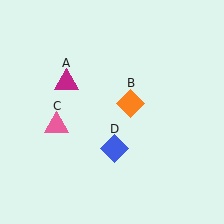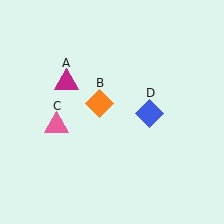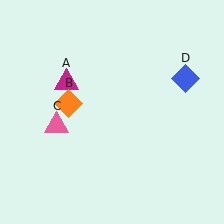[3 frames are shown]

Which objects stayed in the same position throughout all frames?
Magenta triangle (object A) and pink triangle (object C) remained stationary.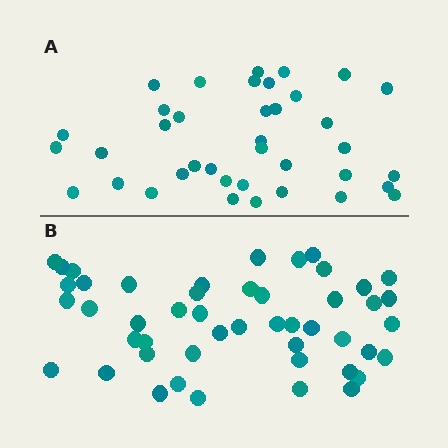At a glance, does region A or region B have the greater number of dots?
Region B (the bottom region) has more dots.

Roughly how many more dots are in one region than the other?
Region B has roughly 10 or so more dots than region A.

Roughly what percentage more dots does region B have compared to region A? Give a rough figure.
About 25% more.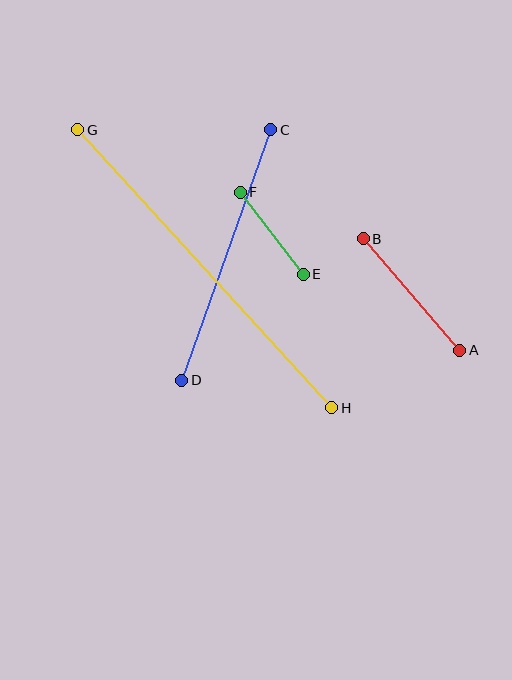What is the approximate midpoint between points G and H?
The midpoint is at approximately (205, 269) pixels.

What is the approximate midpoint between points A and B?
The midpoint is at approximately (412, 295) pixels.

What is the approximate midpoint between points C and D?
The midpoint is at approximately (226, 255) pixels.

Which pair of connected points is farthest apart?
Points G and H are farthest apart.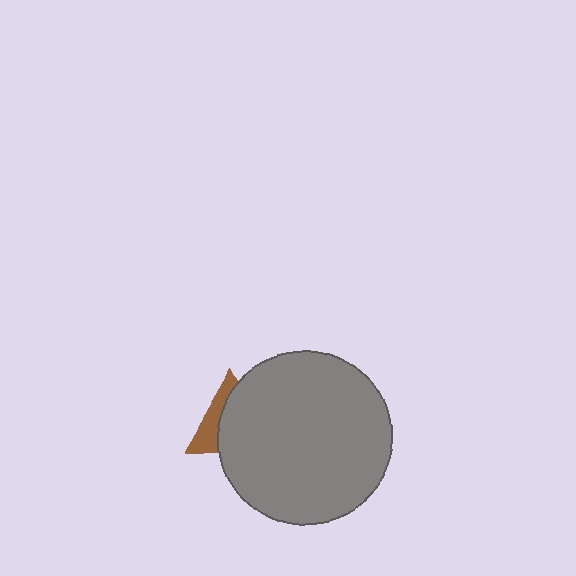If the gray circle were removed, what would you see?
You would see the complete brown triangle.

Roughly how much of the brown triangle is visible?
A small part of it is visible (roughly 35%).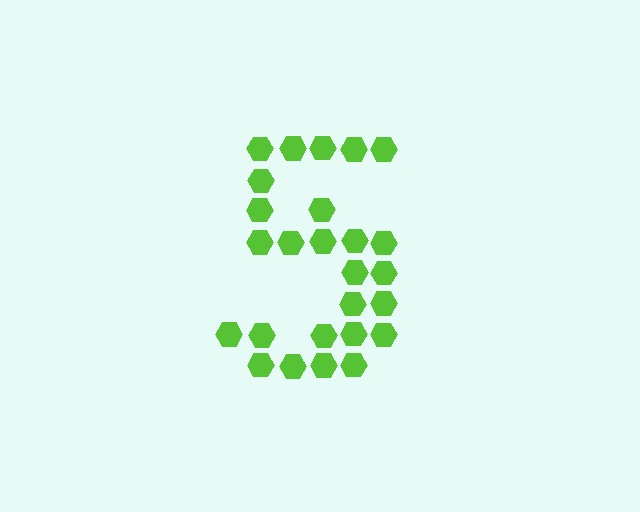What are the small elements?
The small elements are hexagons.